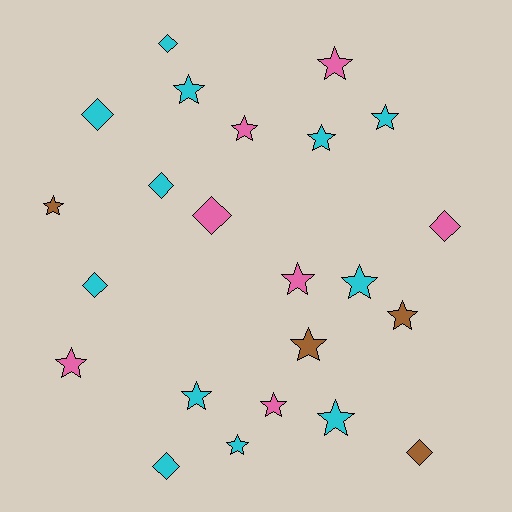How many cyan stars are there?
There are 7 cyan stars.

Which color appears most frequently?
Cyan, with 12 objects.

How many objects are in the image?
There are 23 objects.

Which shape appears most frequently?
Star, with 15 objects.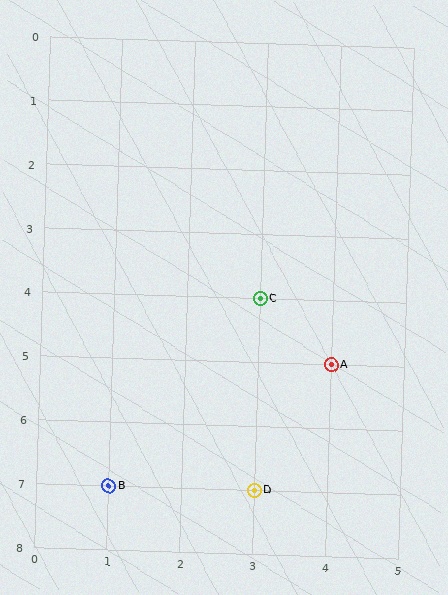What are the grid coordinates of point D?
Point D is at grid coordinates (3, 7).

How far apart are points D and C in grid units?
Points D and C are 3 rows apart.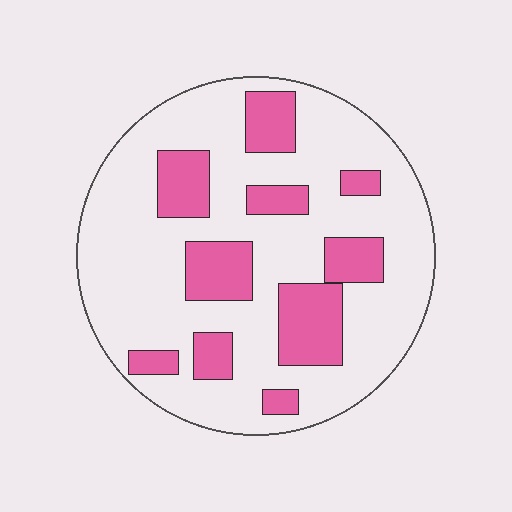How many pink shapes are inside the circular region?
10.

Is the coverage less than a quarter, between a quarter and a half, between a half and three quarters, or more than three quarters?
Between a quarter and a half.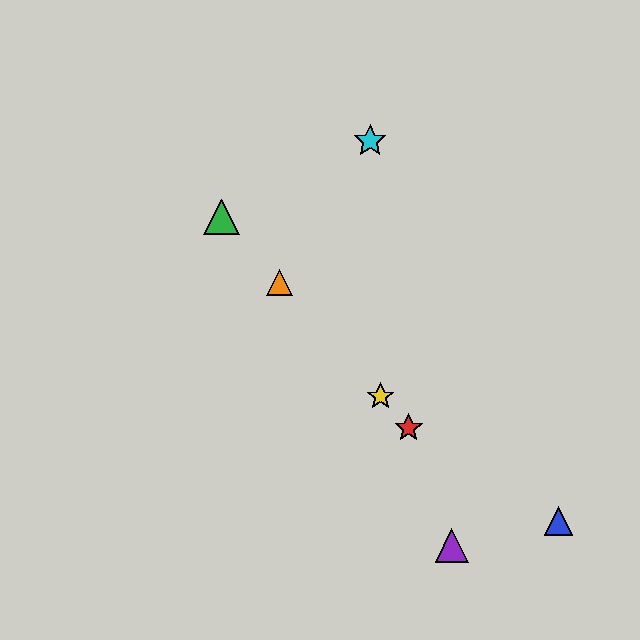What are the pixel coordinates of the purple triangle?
The purple triangle is at (452, 546).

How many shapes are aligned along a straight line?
4 shapes (the red star, the green triangle, the yellow star, the orange triangle) are aligned along a straight line.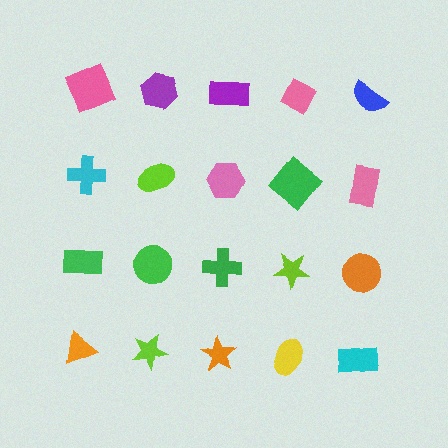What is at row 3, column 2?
A green circle.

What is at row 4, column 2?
A lime star.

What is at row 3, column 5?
An orange circle.